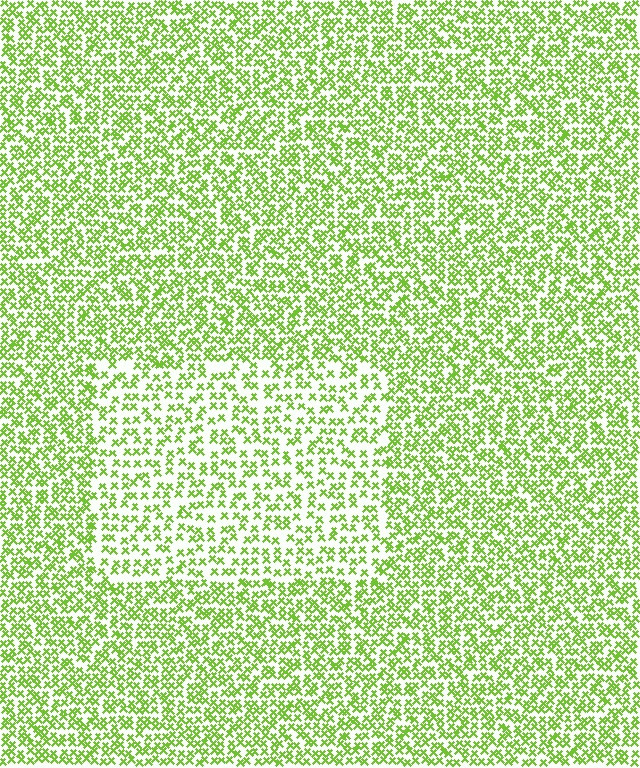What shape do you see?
I see a rectangle.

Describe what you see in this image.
The image contains small lime elements arranged at two different densities. A rectangle-shaped region is visible where the elements are less densely packed than the surrounding area.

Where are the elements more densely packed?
The elements are more densely packed outside the rectangle boundary.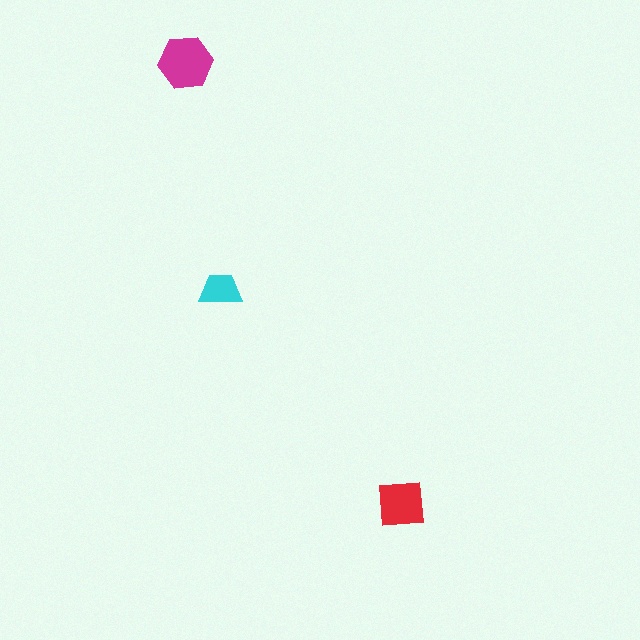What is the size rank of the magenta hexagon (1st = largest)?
1st.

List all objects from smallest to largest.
The cyan trapezoid, the red square, the magenta hexagon.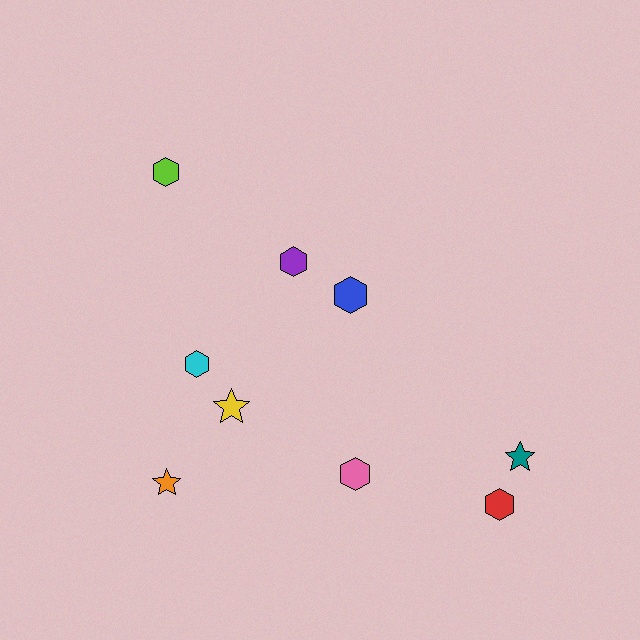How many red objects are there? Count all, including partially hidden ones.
There is 1 red object.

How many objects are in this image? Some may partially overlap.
There are 9 objects.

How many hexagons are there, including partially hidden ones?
There are 6 hexagons.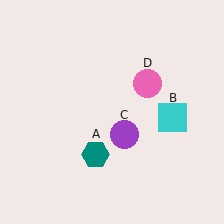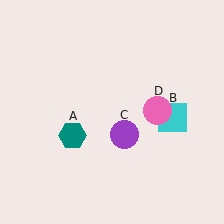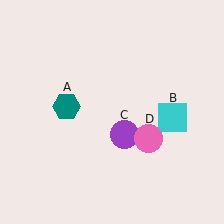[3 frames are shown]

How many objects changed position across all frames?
2 objects changed position: teal hexagon (object A), pink circle (object D).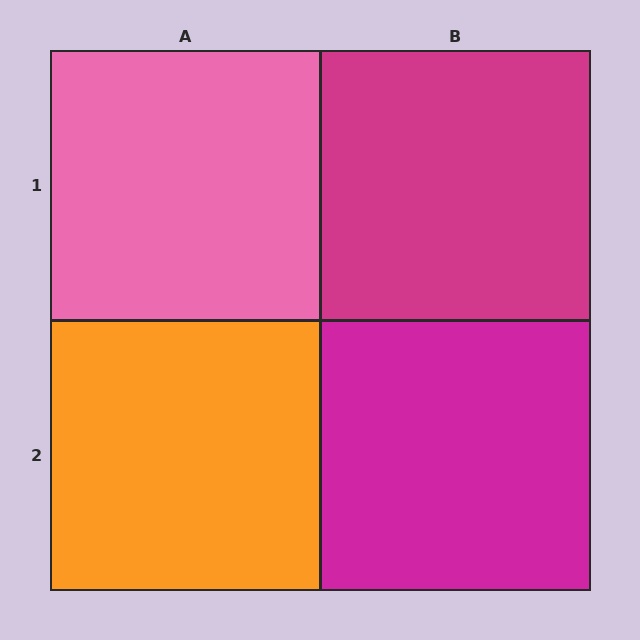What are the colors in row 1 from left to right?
Pink, magenta.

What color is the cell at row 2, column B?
Magenta.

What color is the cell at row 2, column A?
Orange.